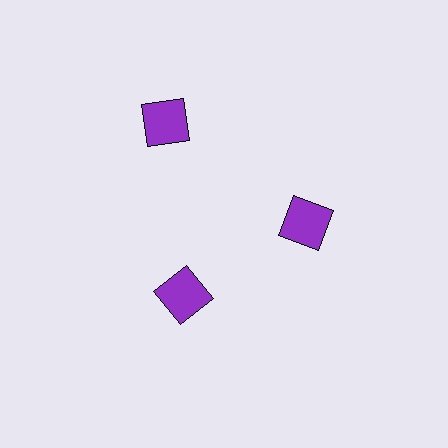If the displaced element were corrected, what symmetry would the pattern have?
It would have 3-fold rotational symmetry — the pattern would map onto itself every 120 degrees.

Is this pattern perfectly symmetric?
No. The 3 purple squares are arranged in a ring, but one element near the 11 o'clock position is pushed outward from the center, breaking the 3-fold rotational symmetry.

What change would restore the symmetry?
The symmetry would be restored by moving it inward, back onto the ring so that all 3 squares sit at equal angles and equal distance from the center.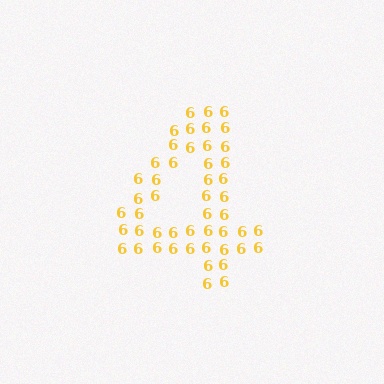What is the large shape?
The large shape is the digit 4.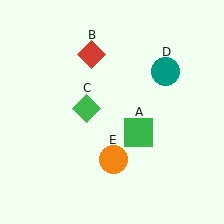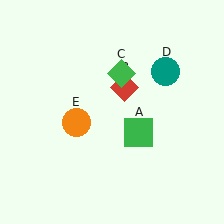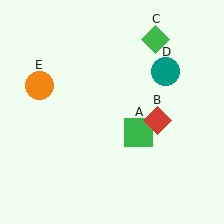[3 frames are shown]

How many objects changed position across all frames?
3 objects changed position: red diamond (object B), green diamond (object C), orange circle (object E).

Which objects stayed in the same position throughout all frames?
Green square (object A) and teal circle (object D) remained stationary.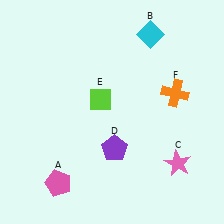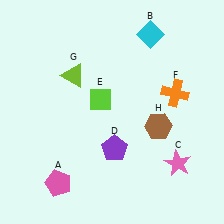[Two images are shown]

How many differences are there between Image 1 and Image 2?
There are 2 differences between the two images.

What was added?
A lime triangle (G), a brown hexagon (H) were added in Image 2.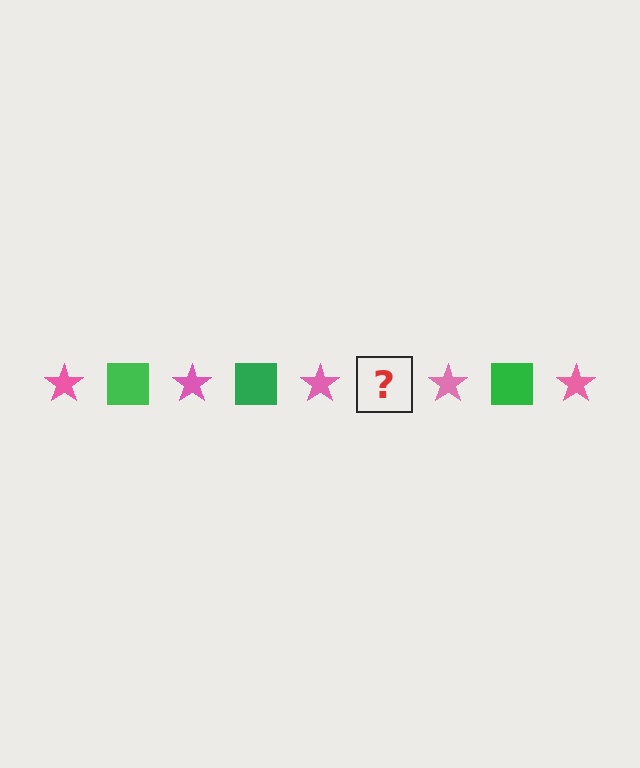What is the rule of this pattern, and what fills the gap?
The rule is that the pattern alternates between pink star and green square. The gap should be filled with a green square.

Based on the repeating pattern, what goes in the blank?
The blank should be a green square.